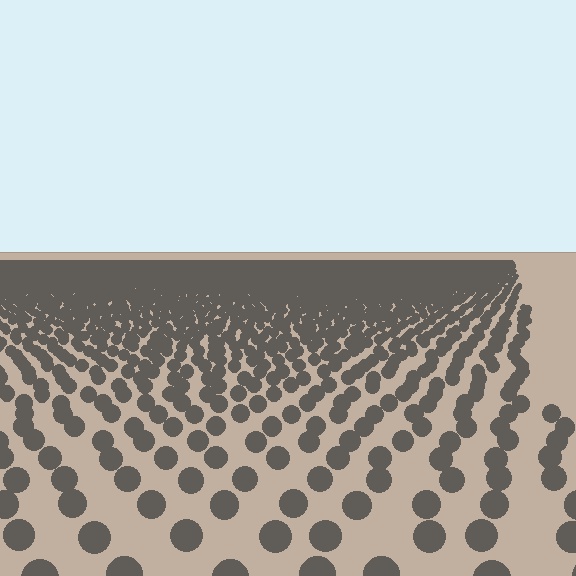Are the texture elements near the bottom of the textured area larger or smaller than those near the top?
Larger. Near the bottom, elements are closer to the viewer and appear at a bigger on-screen size.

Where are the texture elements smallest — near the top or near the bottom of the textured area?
Near the top.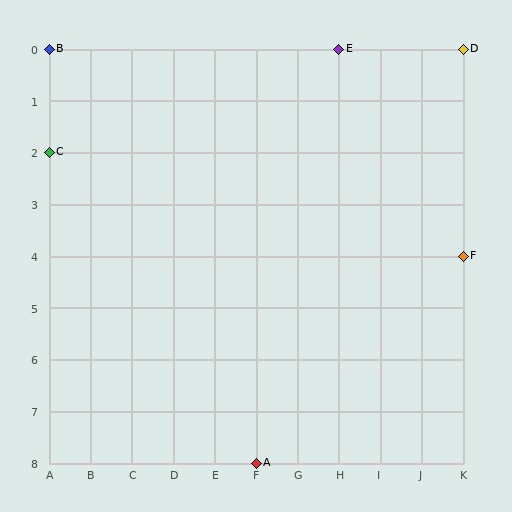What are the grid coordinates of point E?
Point E is at grid coordinates (H, 0).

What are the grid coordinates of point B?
Point B is at grid coordinates (A, 0).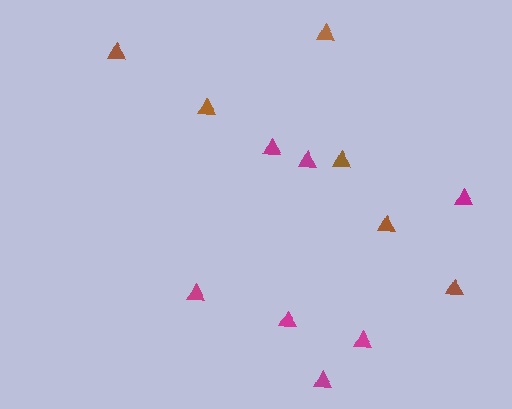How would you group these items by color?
There are 2 groups: one group of brown triangles (6) and one group of magenta triangles (7).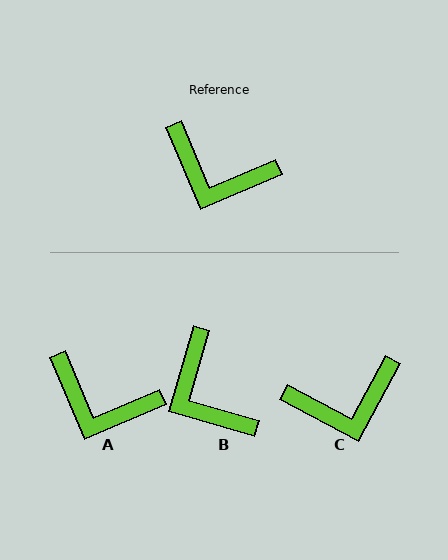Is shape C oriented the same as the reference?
No, it is off by about 39 degrees.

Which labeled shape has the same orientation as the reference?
A.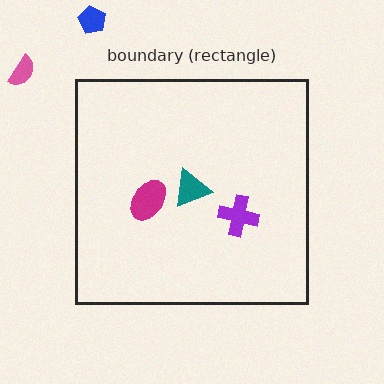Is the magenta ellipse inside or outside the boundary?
Inside.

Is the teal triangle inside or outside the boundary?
Inside.